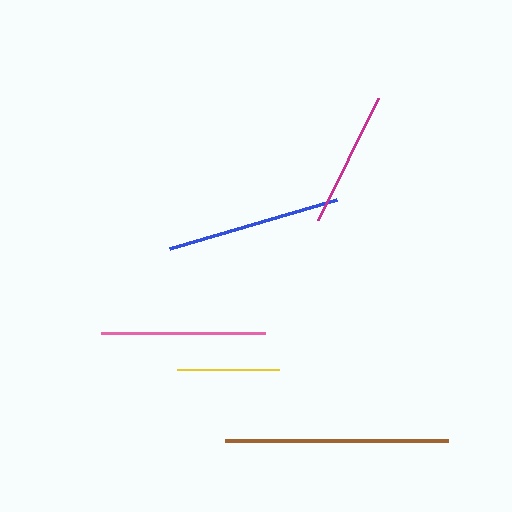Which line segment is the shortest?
The yellow line is the shortest at approximately 102 pixels.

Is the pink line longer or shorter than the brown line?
The brown line is longer than the pink line.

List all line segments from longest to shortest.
From longest to shortest: brown, blue, pink, magenta, yellow.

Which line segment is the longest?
The brown line is the longest at approximately 223 pixels.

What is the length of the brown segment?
The brown segment is approximately 223 pixels long.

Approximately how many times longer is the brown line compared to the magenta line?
The brown line is approximately 1.6 times the length of the magenta line.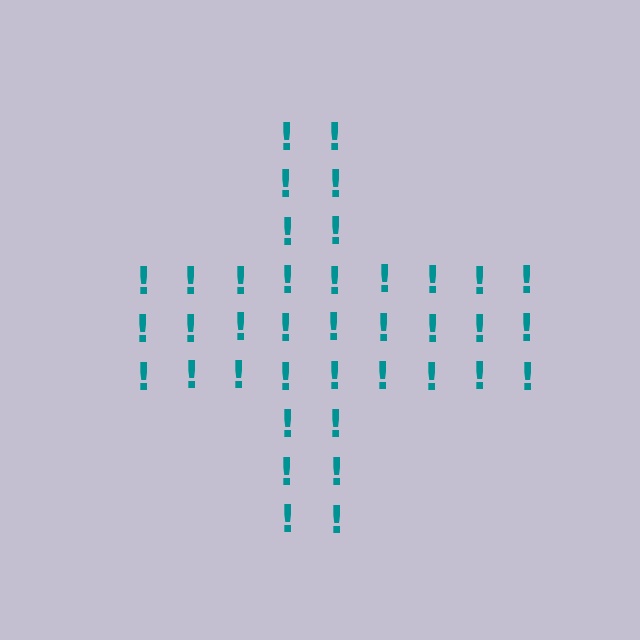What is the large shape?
The large shape is a cross.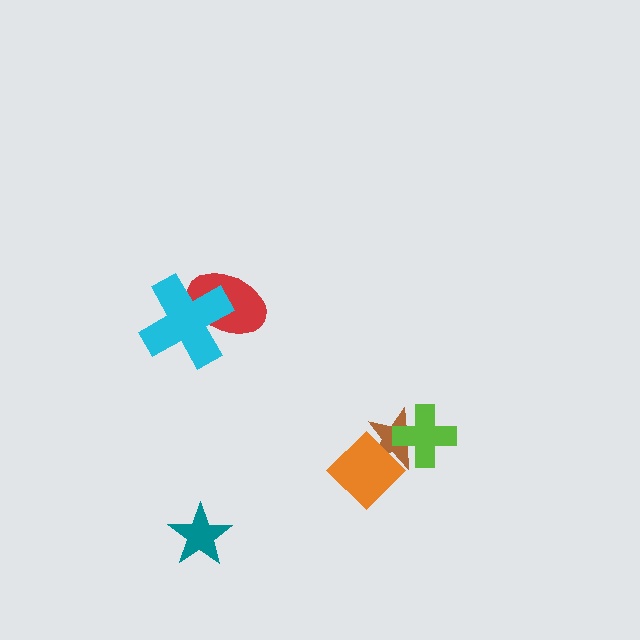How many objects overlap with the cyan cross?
1 object overlaps with the cyan cross.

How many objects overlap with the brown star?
2 objects overlap with the brown star.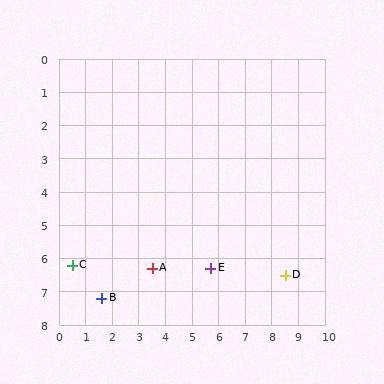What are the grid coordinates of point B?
Point B is at approximately (1.6, 7.2).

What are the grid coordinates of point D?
Point D is at approximately (8.5, 6.5).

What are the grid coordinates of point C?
Point C is at approximately (0.5, 6.2).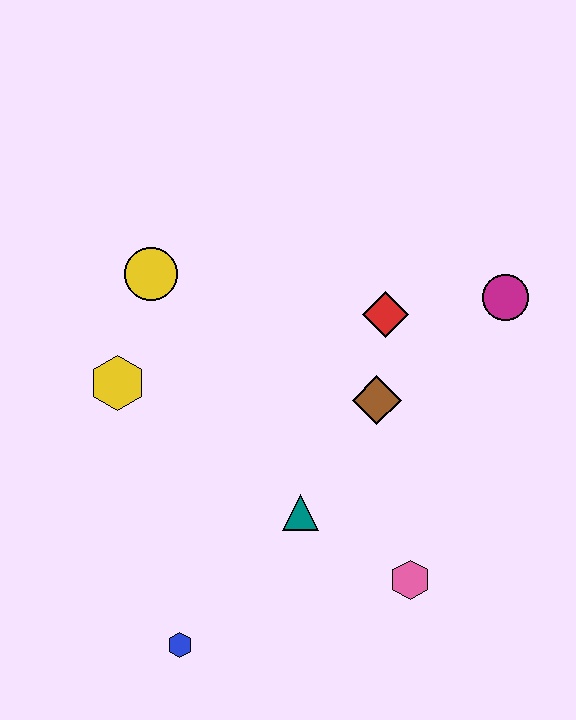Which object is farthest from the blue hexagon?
The magenta circle is farthest from the blue hexagon.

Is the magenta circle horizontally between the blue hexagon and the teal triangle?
No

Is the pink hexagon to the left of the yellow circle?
No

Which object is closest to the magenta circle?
The red diamond is closest to the magenta circle.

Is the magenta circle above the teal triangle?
Yes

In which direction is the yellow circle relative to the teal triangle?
The yellow circle is above the teal triangle.